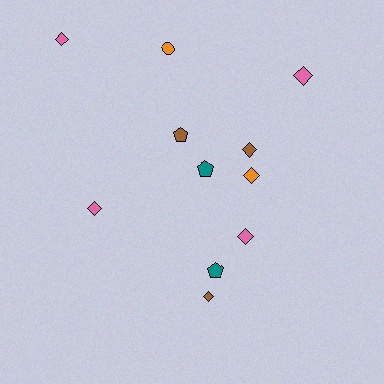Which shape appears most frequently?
Diamond, with 7 objects.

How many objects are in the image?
There are 11 objects.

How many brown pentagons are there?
There is 1 brown pentagon.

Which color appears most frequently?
Pink, with 4 objects.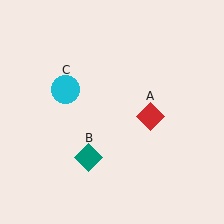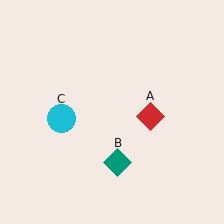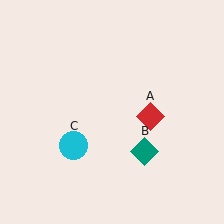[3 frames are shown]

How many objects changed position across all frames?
2 objects changed position: teal diamond (object B), cyan circle (object C).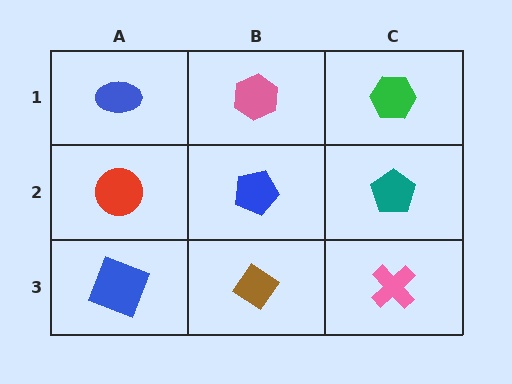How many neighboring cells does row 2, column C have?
3.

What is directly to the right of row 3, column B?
A pink cross.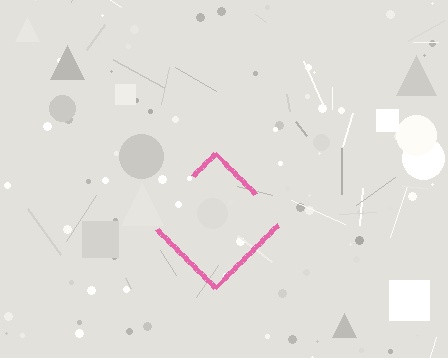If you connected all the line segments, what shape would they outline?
They would outline a diamond.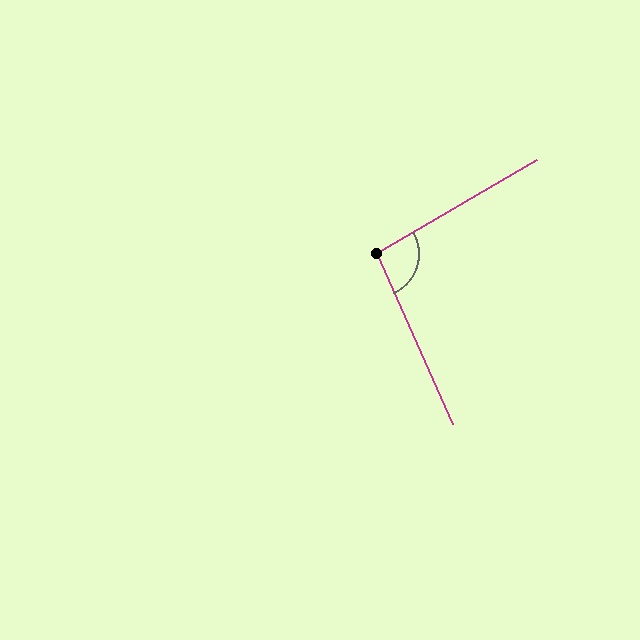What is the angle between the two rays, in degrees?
Approximately 96 degrees.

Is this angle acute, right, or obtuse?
It is obtuse.